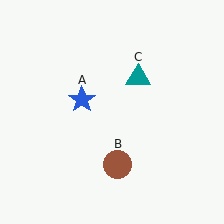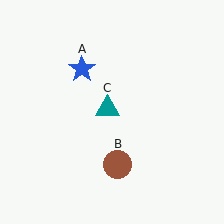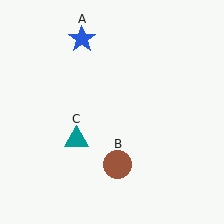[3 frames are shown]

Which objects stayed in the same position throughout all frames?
Brown circle (object B) remained stationary.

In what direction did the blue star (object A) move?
The blue star (object A) moved up.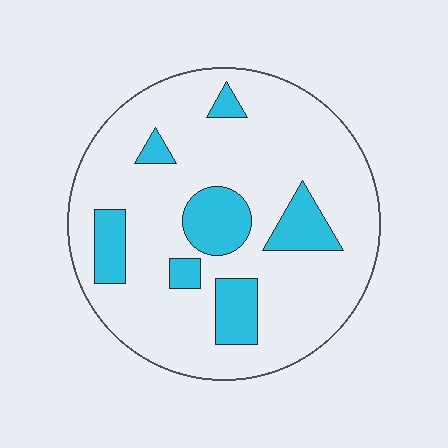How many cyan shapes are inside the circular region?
7.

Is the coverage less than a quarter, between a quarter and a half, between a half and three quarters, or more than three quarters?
Less than a quarter.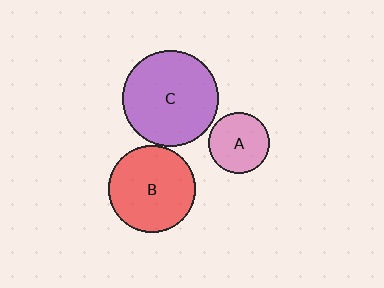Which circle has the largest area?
Circle C (purple).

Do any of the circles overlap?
No, none of the circles overlap.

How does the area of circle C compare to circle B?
Approximately 1.2 times.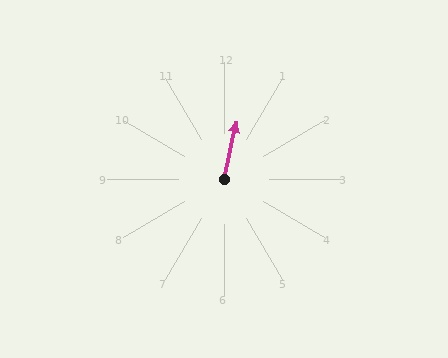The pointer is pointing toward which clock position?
Roughly 12 o'clock.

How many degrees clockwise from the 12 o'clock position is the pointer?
Approximately 12 degrees.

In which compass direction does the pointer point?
North.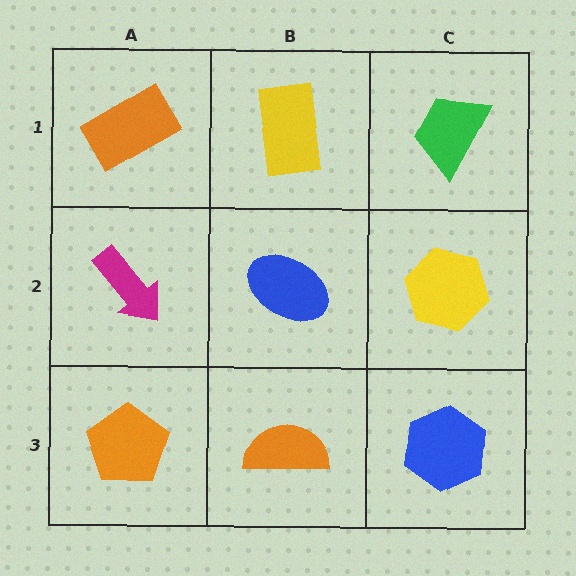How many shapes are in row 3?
3 shapes.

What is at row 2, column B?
A blue ellipse.